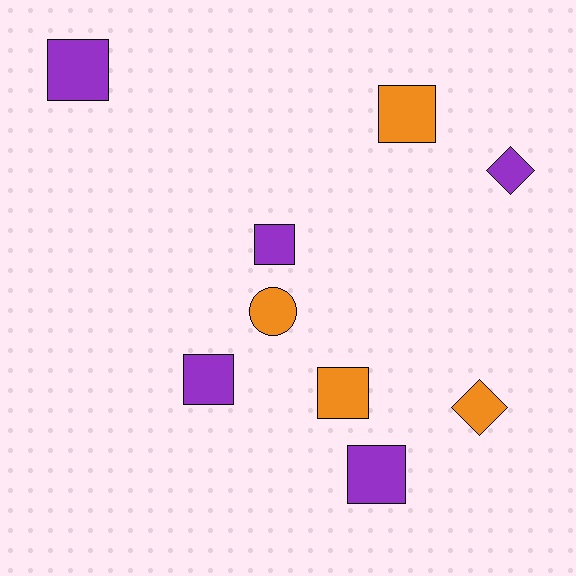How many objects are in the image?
There are 9 objects.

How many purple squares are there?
There are 4 purple squares.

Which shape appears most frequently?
Square, with 6 objects.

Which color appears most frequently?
Purple, with 5 objects.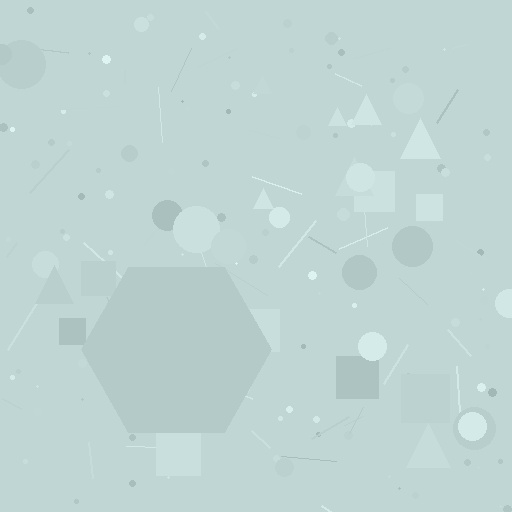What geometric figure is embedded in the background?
A hexagon is embedded in the background.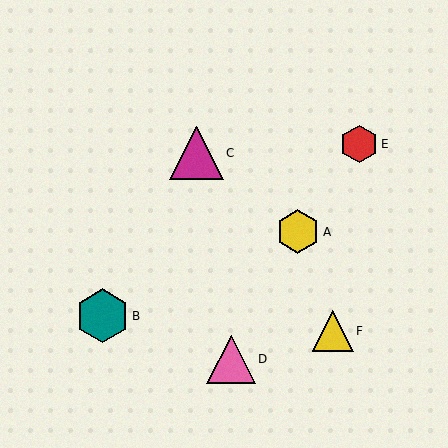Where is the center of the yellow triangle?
The center of the yellow triangle is at (333, 331).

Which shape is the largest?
The teal hexagon (labeled B) is the largest.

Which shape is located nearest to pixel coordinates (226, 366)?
The pink triangle (labeled D) at (231, 359) is nearest to that location.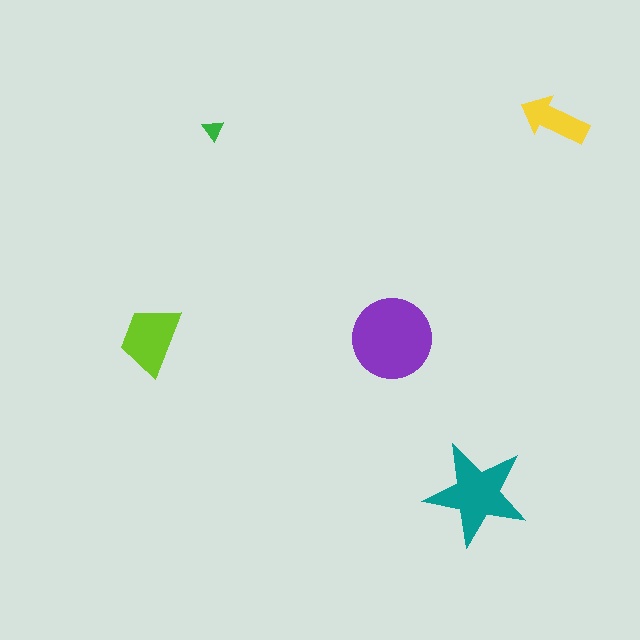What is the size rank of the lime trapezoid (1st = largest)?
3rd.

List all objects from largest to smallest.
The purple circle, the teal star, the lime trapezoid, the yellow arrow, the green triangle.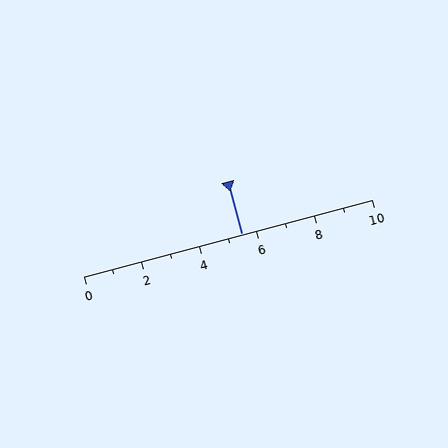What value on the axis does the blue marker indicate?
The marker indicates approximately 5.5.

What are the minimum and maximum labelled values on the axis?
The axis runs from 0 to 10.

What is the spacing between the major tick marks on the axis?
The major ticks are spaced 2 apart.